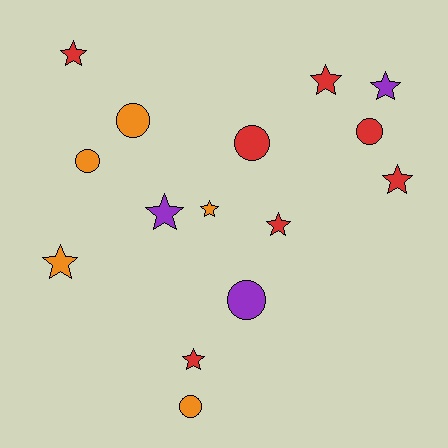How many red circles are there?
There are 2 red circles.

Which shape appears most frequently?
Star, with 9 objects.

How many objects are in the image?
There are 15 objects.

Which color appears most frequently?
Red, with 7 objects.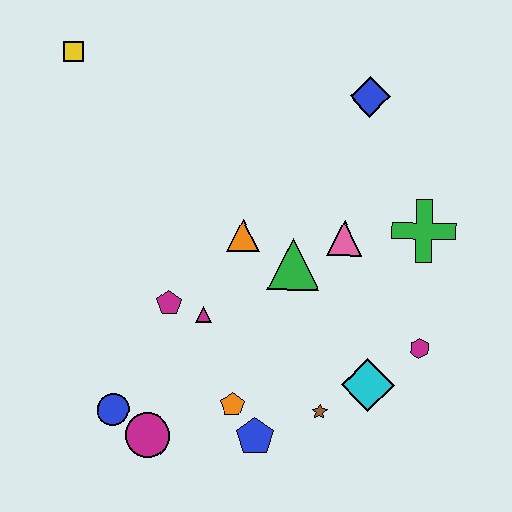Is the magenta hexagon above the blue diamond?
No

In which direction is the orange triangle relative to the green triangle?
The orange triangle is to the left of the green triangle.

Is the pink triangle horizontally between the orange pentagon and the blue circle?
No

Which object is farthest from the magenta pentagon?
The blue diamond is farthest from the magenta pentagon.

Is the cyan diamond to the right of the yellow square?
Yes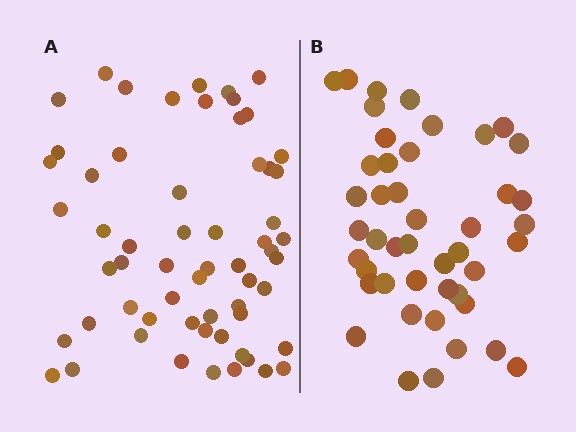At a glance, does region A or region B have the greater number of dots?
Region A (the left region) has more dots.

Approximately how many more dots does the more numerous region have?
Region A has approximately 15 more dots than region B.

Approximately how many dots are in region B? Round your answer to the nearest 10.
About 40 dots. (The exact count is 45, which rounds to 40.)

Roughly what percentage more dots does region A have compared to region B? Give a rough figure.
About 35% more.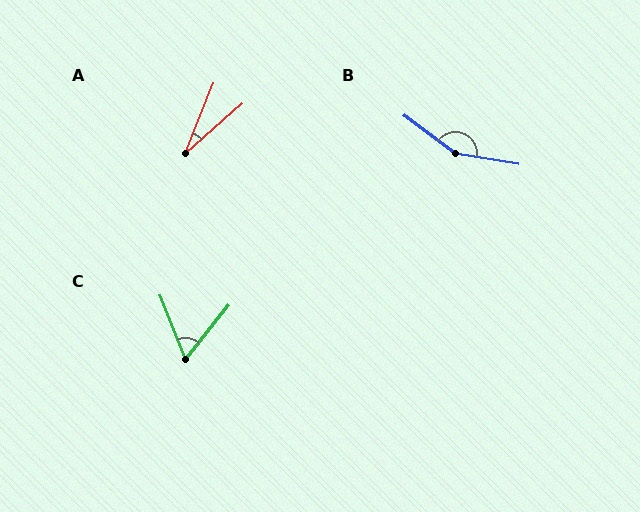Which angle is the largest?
B, at approximately 153 degrees.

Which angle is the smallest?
A, at approximately 27 degrees.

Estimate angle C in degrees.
Approximately 60 degrees.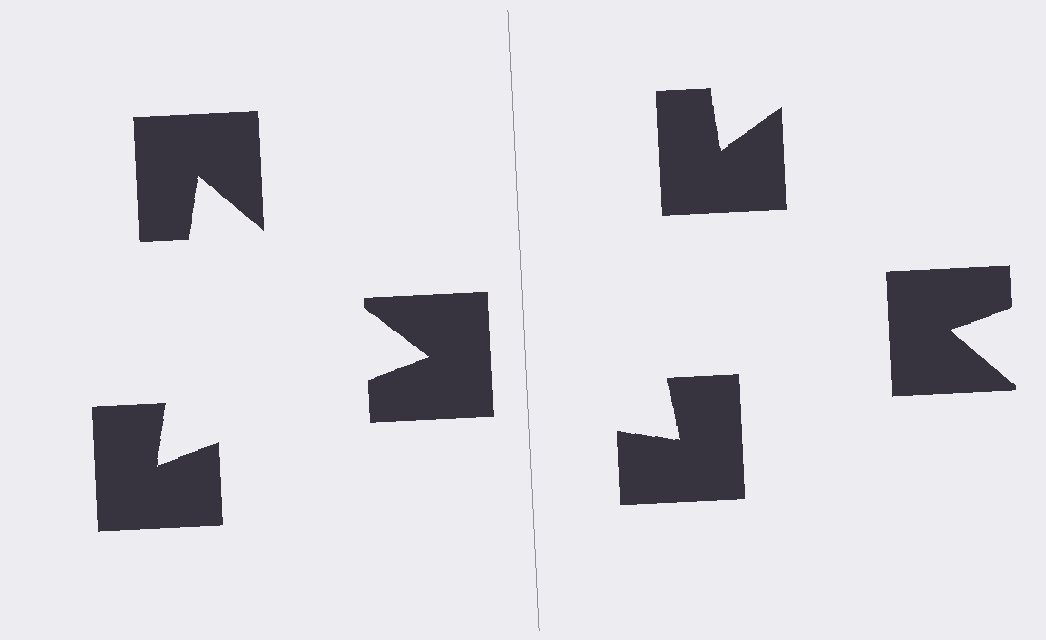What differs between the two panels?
The notched squares are positioned identically on both sides; only the wedge orientations differ. On the left they align to a triangle; on the right they are misaligned.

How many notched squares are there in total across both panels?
6 — 3 on each side.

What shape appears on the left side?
An illusory triangle.